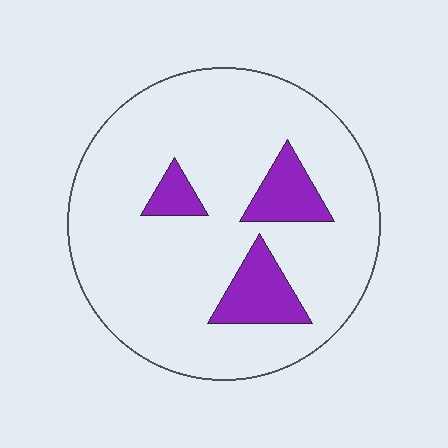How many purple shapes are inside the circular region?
3.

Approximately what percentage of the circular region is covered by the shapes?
Approximately 15%.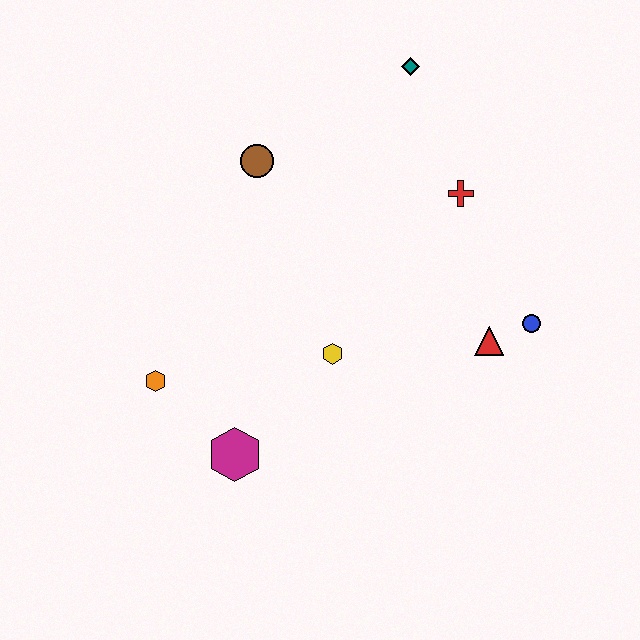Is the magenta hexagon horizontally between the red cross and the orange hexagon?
Yes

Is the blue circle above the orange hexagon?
Yes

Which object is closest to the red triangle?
The blue circle is closest to the red triangle.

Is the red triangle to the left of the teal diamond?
No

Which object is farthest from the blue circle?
The orange hexagon is farthest from the blue circle.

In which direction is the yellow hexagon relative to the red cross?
The yellow hexagon is below the red cross.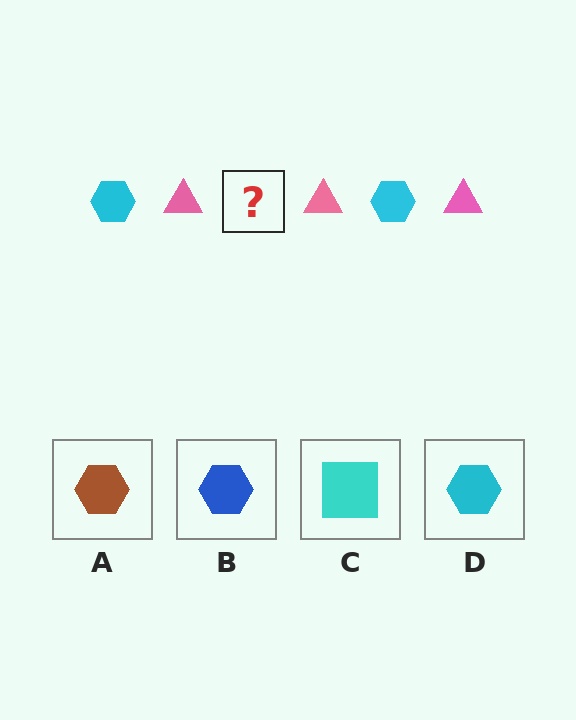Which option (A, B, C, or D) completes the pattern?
D.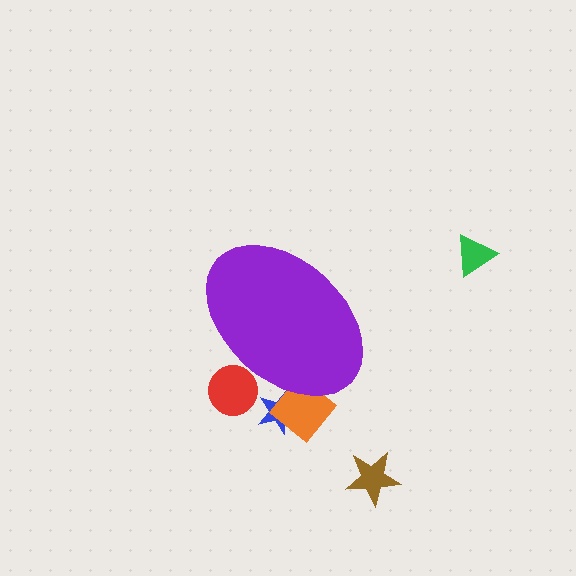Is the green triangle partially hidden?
No, the green triangle is fully visible.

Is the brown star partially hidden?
No, the brown star is fully visible.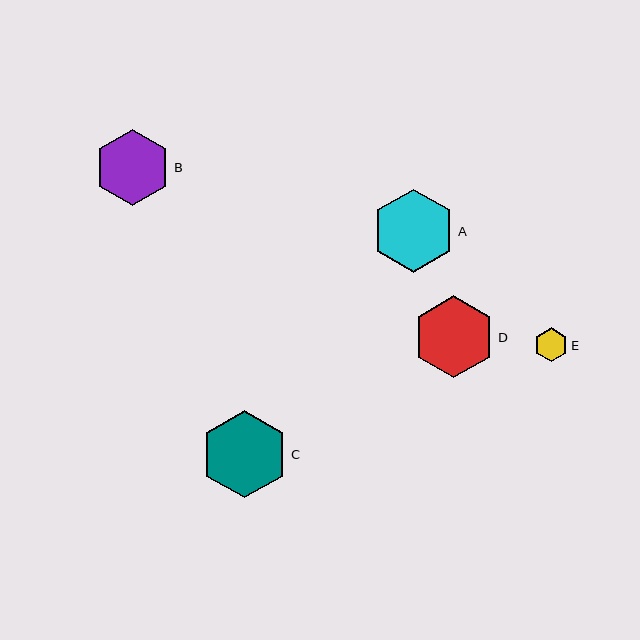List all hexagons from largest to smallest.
From largest to smallest: C, A, D, B, E.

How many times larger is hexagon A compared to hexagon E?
Hexagon A is approximately 2.5 times the size of hexagon E.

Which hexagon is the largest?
Hexagon C is the largest with a size of approximately 87 pixels.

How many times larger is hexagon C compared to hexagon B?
Hexagon C is approximately 1.1 times the size of hexagon B.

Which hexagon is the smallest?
Hexagon E is the smallest with a size of approximately 34 pixels.